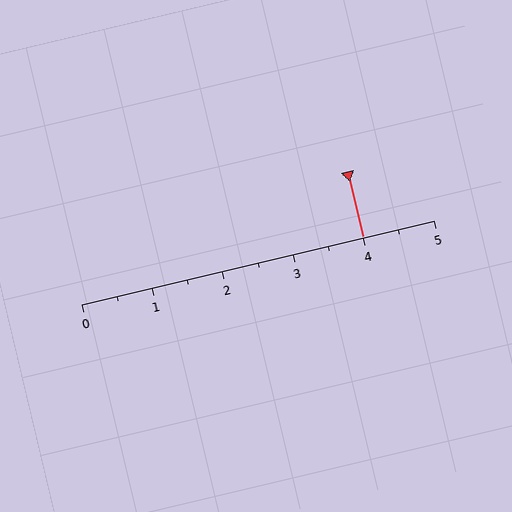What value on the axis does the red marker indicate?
The marker indicates approximately 4.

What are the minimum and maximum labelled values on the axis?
The axis runs from 0 to 5.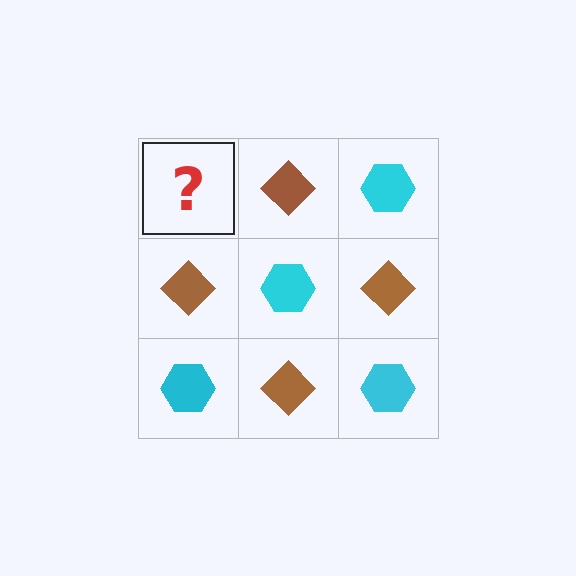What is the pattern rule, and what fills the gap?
The rule is that it alternates cyan hexagon and brown diamond in a checkerboard pattern. The gap should be filled with a cyan hexagon.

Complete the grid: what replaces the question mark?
The question mark should be replaced with a cyan hexagon.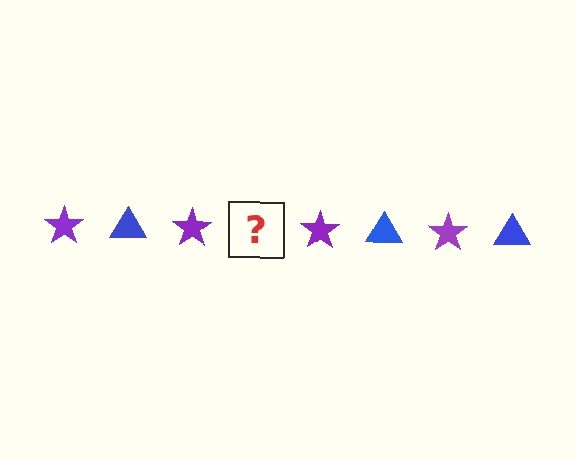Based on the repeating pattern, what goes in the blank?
The blank should be a blue triangle.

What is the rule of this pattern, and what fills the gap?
The rule is that the pattern alternates between purple star and blue triangle. The gap should be filled with a blue triangle.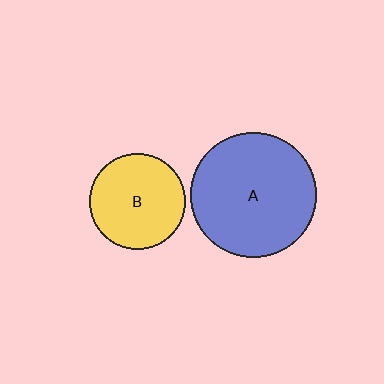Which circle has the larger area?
Circle A (blue).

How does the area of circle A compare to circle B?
Approximately 1.7 times.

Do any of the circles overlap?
No, none of the circles overlap.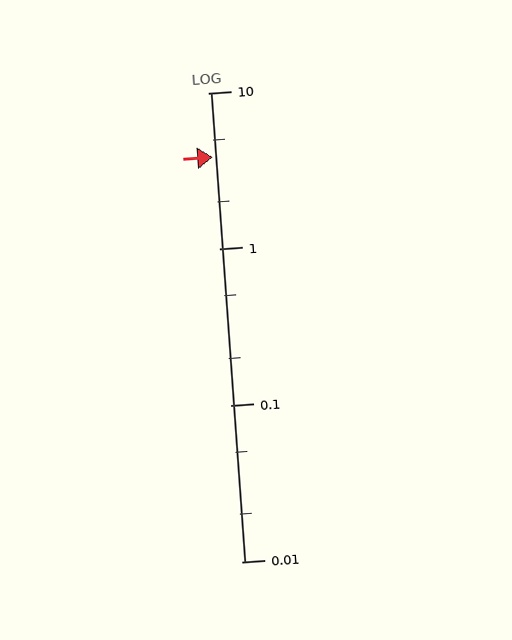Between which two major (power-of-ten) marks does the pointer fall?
The pointer is between 1 and 10.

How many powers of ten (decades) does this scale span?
The scale spans 3 decades, from 0.01 to 10.